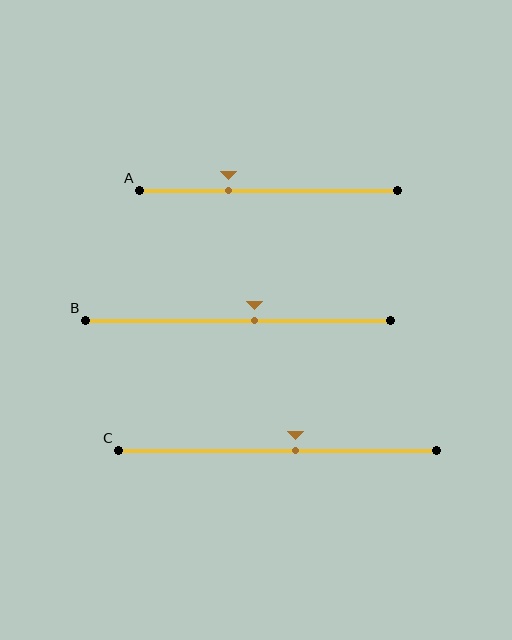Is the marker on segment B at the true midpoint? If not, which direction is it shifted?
No, the marker on segment B is shifted to the right by about 6% of the segment length.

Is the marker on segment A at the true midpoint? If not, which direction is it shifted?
No, the marker on segment A is shifted to the left by about 16% of the segment length.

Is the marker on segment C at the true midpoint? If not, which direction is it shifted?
No, the marker on segment C is shifted to the right by about 6% of the segment length.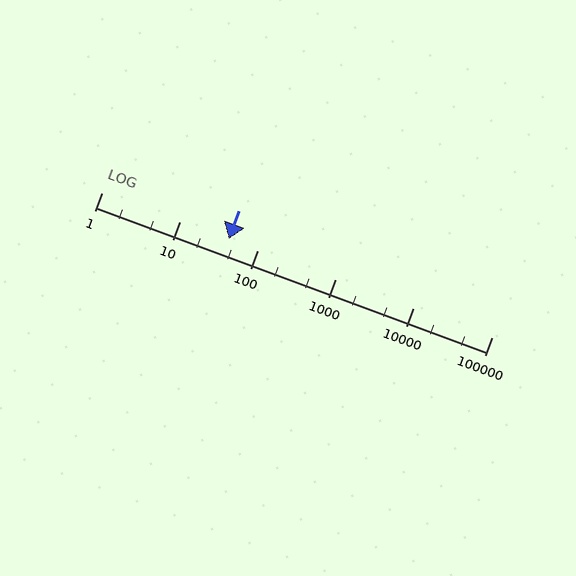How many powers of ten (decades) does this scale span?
The scale spans 5 decades, from 1 to 100000.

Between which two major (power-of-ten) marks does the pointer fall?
The pointer is between 10 and 100.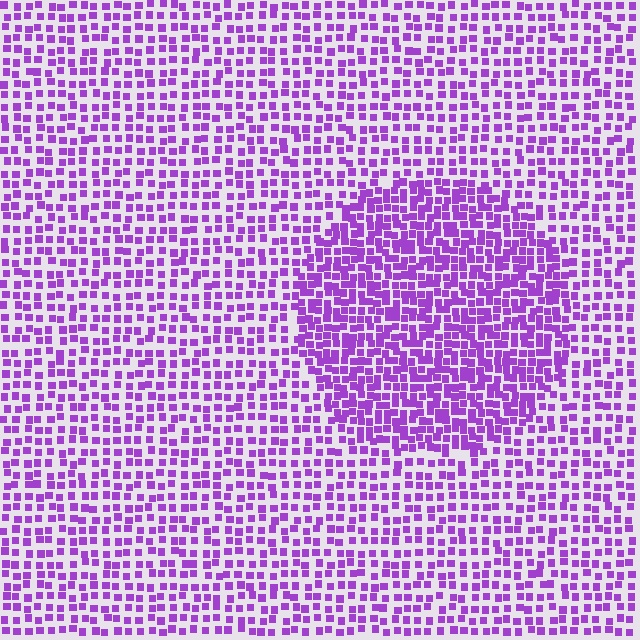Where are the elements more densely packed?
The elements are more densely packed inside the circle boundary.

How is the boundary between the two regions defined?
The boundary is defined by a change in element density (approximately 1.7x ratio). All elements are the same color, size, and shape.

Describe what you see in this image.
The image contains small purple elements arranged at two different densities. A circle-shaped region is visible where the elements are more densely packed than the surrounding area.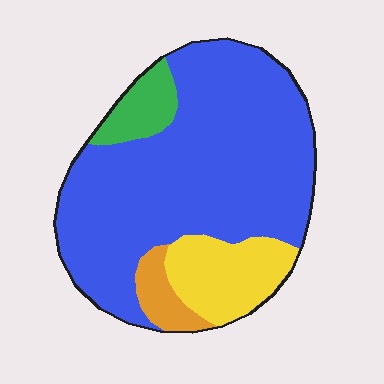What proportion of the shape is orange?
Orange covers 6% of the shape.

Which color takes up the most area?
Blue, at roughly 70%.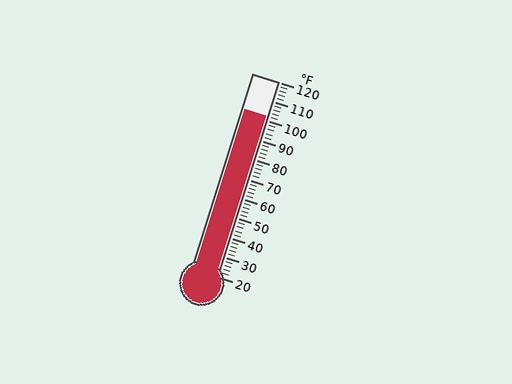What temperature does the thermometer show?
The thermometer shows approximately 102°F.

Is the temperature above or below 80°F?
The temperature is above 80°F.